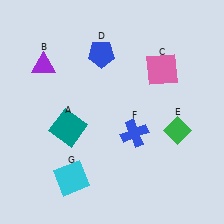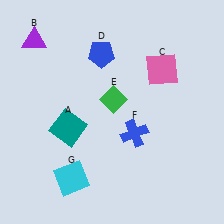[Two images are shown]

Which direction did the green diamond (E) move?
The green diamond (E) moved left.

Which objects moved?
The objects that moved are: the purple triangle (B), the green diamond (E).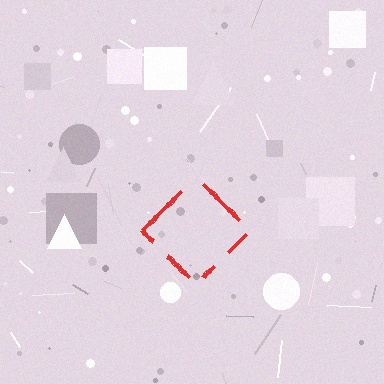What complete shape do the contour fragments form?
The contour fragments form a diamond.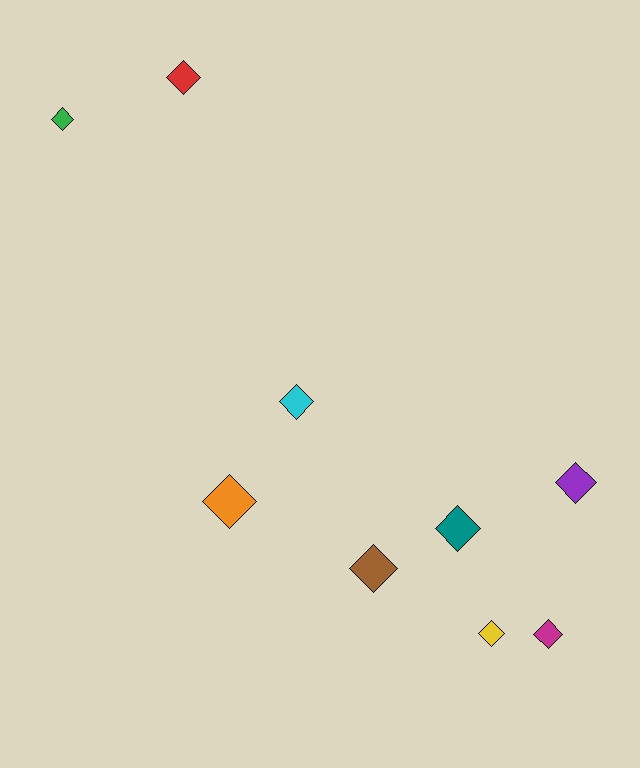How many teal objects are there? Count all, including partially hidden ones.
There is 1 teal object.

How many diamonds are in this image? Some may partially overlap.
There are 9 diamonds.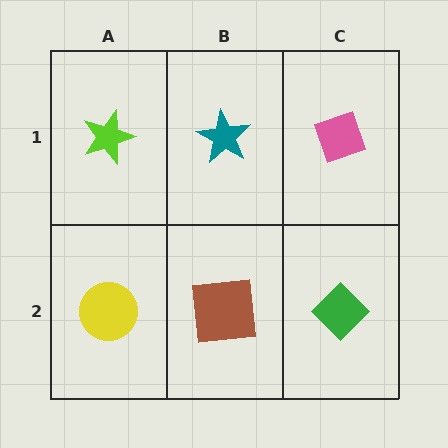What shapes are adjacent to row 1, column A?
A yellow circle (row 2, column A), a teal star (row 1, column B).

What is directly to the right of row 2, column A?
A brown square.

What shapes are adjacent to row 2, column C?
A pink diamond (row 1, column C), a brown square (row 2, column B).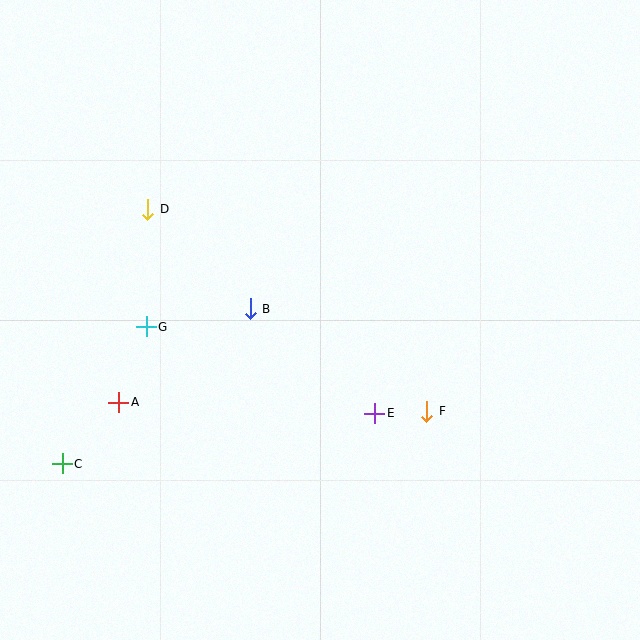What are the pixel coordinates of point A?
Point A is at (119, 402).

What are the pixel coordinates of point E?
Point E is at (375, 413).